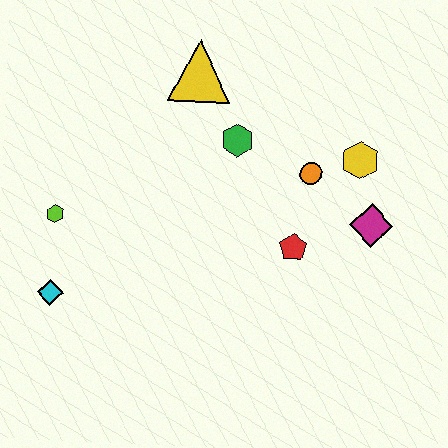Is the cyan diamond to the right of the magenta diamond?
No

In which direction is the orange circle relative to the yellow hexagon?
The orange circle is to the left of the yellow hexagon.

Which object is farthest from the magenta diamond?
The cyan diamond is farthest from the magenta diamond.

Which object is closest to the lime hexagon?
The cyan diamond is closest to the lime hexagon.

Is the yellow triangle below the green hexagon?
No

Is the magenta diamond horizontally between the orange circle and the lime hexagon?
No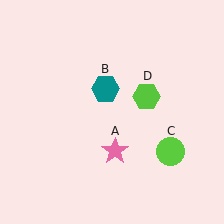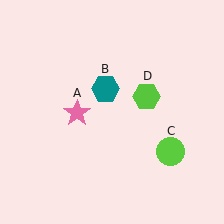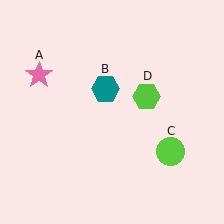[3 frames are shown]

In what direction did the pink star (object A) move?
The pink star (object A) moved up and to the left.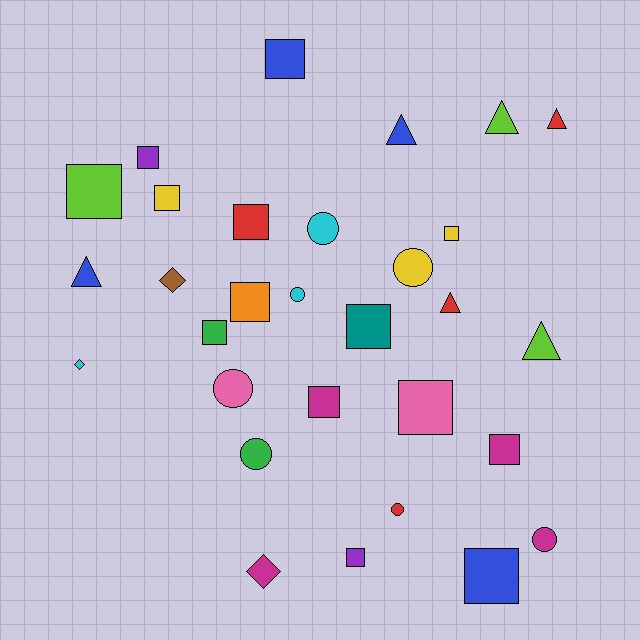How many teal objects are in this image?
There is 1 teal object.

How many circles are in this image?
There are 7 circles.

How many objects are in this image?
There are 30 objects.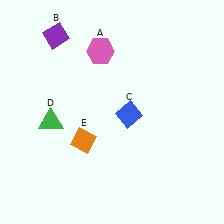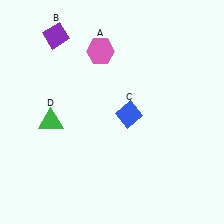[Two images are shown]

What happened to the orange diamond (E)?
The orange diamond (E) was removed in Image 2. It was in the bottom-left area of Image 1.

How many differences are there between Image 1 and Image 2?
There is 1 difference between the two images.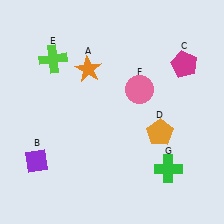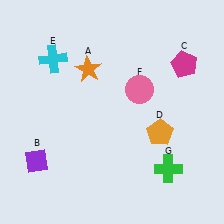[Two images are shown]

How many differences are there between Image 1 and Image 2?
There is 1 difference between the two images.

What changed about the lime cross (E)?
In Image 1, E is lime. In Image 2, it changed to cyan.